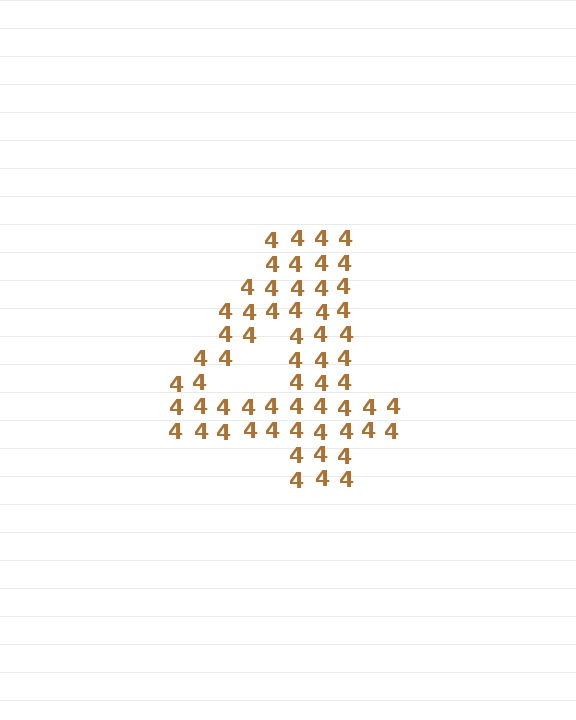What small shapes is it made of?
It is made of small digit 4's.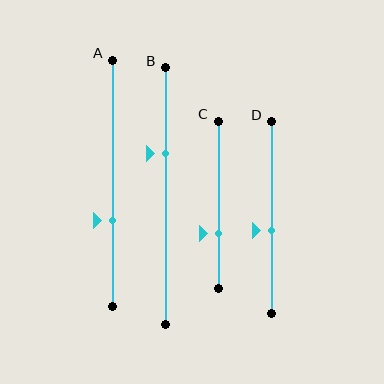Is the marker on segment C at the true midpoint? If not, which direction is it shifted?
No, the marker on segment C is shifted downward by about 17% of the segment length.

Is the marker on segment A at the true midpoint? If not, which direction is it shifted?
No, the marker on segment A is shifted downward by about 15% of the segment length.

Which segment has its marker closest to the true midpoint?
Segment D has its marker closest to the true midpoint.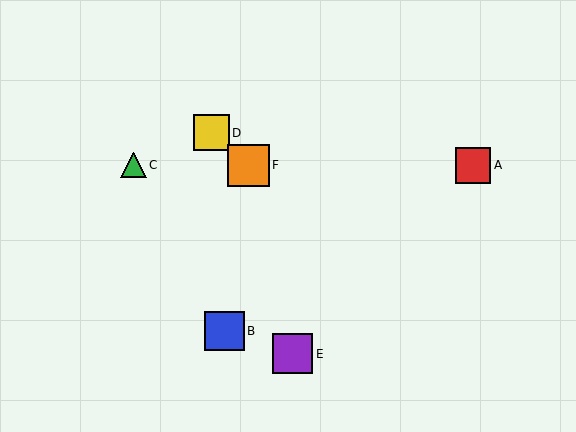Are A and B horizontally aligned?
No, A is at y≈165 and B is at y≈331.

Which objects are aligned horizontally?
Objects A, C, F are aligned horizontally.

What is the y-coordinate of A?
Object A is at y≈165.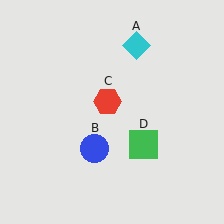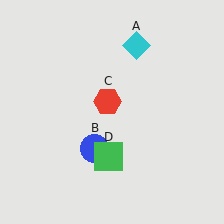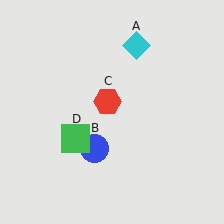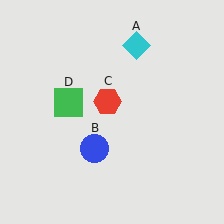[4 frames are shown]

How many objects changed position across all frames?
1 object changed position: green square (object D).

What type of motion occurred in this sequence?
The green square (object D) rotated clockwise around the center of the scene.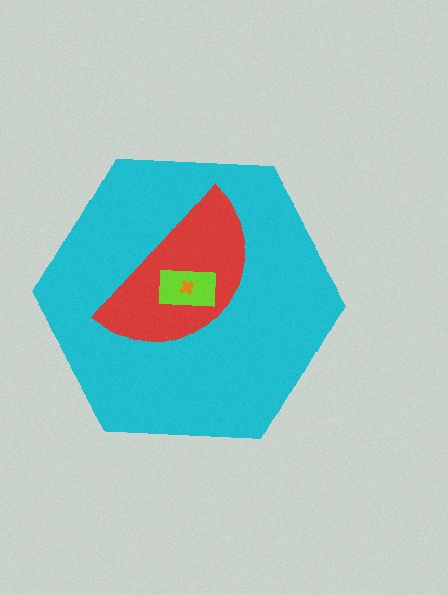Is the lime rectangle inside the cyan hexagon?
Yes.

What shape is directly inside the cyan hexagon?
The red semicircle.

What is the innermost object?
The orange cross.